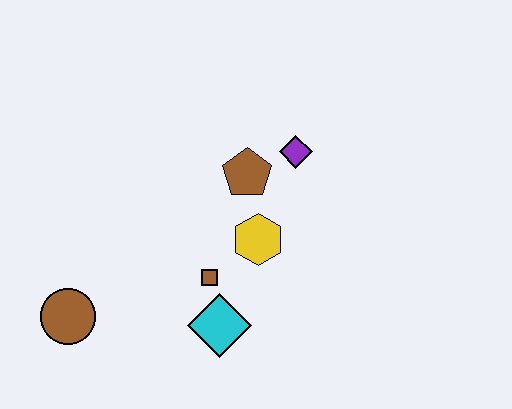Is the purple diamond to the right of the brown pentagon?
Yes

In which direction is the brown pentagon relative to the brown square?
The brown pentagon is above the brown square.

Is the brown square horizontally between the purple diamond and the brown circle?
Yes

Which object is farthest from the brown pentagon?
The brown circle is farthest from the brown pentagon.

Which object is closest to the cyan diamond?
The brown square is closest to the cyan diamond.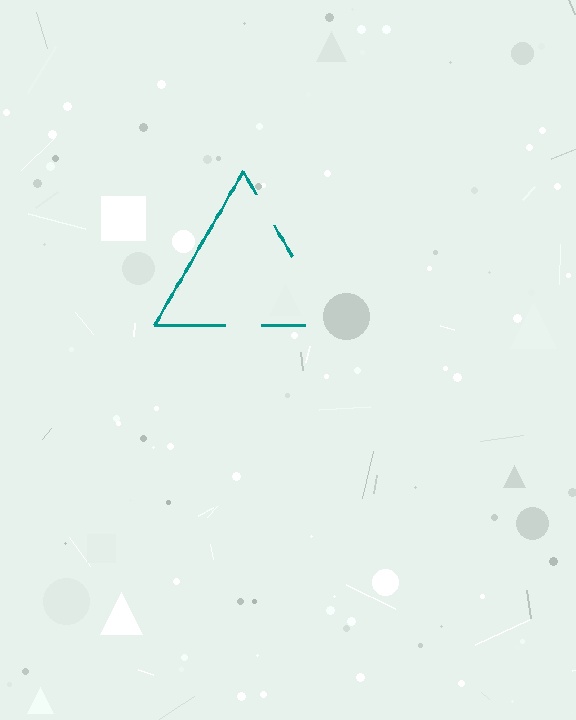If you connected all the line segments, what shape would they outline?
They would outline a triangle.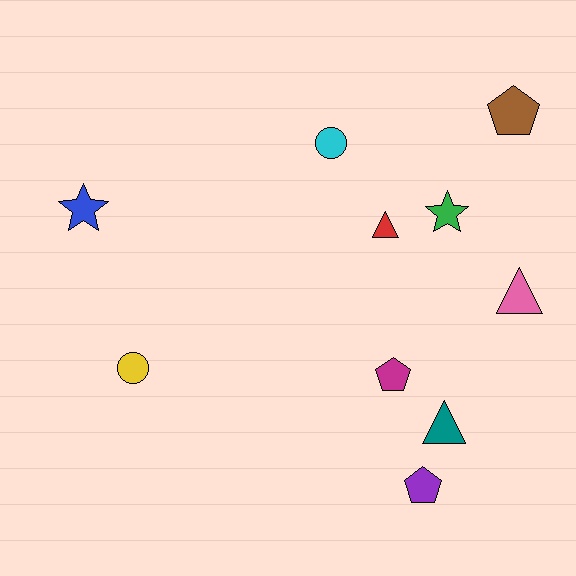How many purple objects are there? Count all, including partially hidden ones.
There is 1 purple object.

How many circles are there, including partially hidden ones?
There are 2 circles.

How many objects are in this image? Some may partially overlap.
There are 10 objects.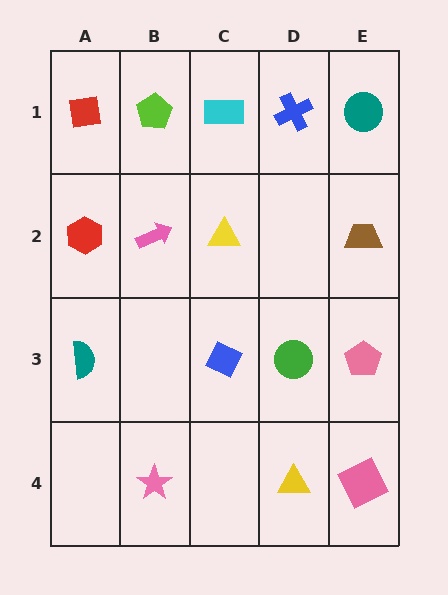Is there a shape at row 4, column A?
No, that cell is empty.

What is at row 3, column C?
A blue diamond.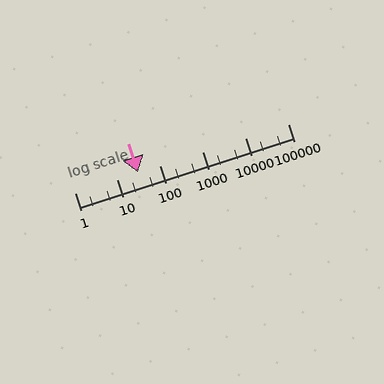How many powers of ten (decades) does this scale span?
The scale spans 5 decades, from 1 to 100000.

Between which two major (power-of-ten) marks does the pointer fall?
The pointer is between 10 and 100.